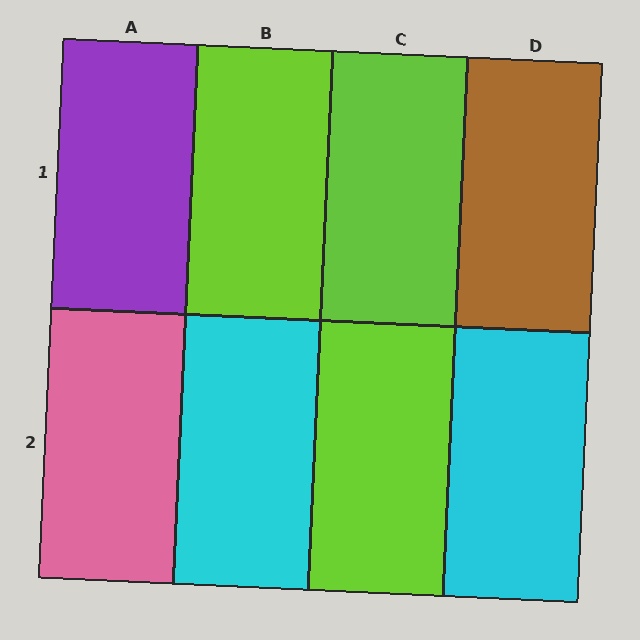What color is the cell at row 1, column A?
Purple.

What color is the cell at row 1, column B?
Lime.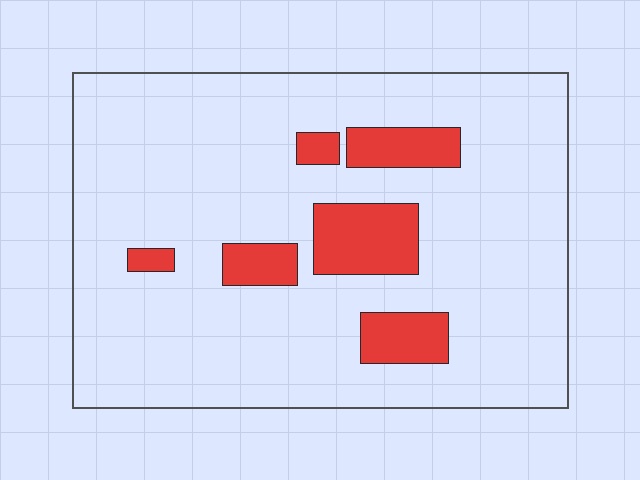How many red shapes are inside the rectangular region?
6.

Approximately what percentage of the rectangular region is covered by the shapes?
Approximately 15%.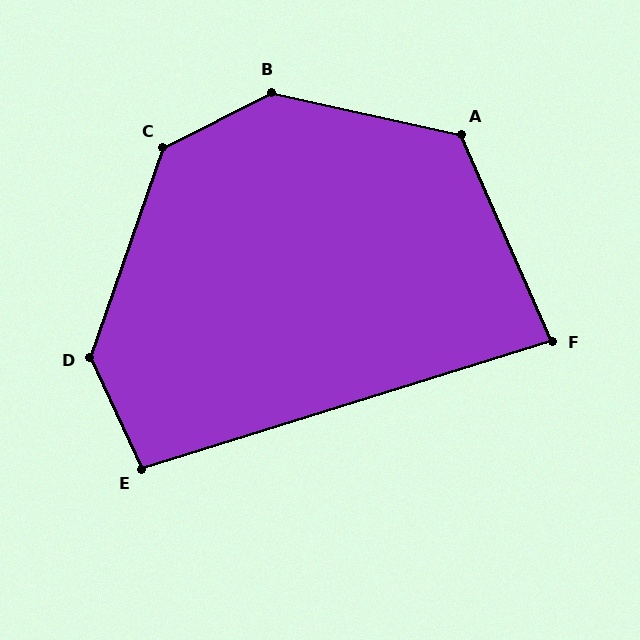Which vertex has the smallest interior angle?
F, at approximately 84 degrees.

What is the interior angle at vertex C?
Approximately 136 degrees (obtuse).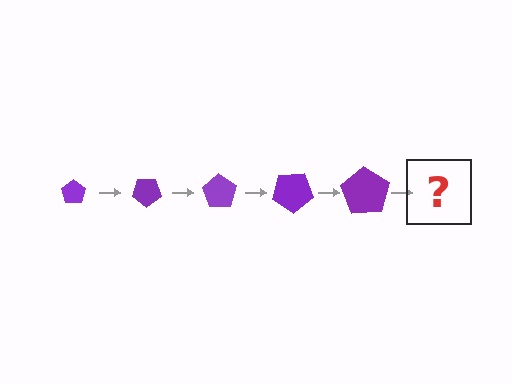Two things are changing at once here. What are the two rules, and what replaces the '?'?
The two rules are that the pentagon grows larger each step and it rotates 35 degrees each step. The '?' should be a pentagon, larger than the previous one and rotated 175 degrees from the start.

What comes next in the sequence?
The next element should be a pentagon, larger than the previous one and rotated 175 degrees from the start.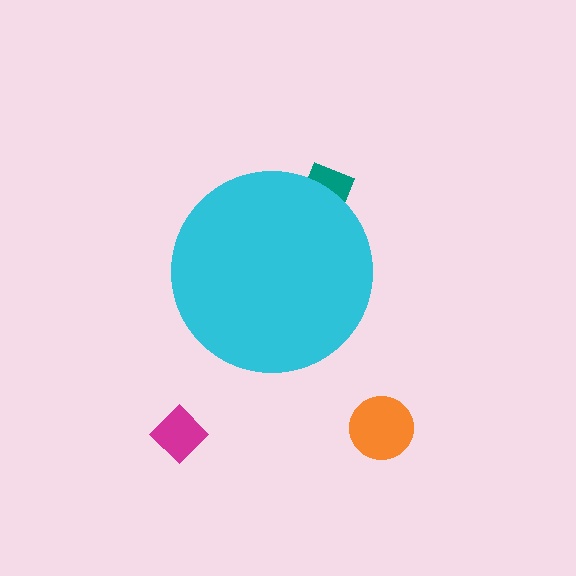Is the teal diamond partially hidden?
Yes, the teal diamond is partially hidden behind the cyan circle.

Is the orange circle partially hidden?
No, the orange circle is fully visible.